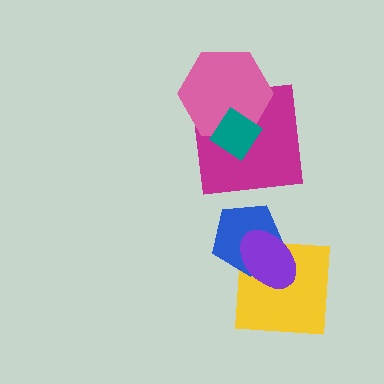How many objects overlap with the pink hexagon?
2 objects overlap with the pink hexagon.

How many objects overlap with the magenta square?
2 objects overlap with the magenta square.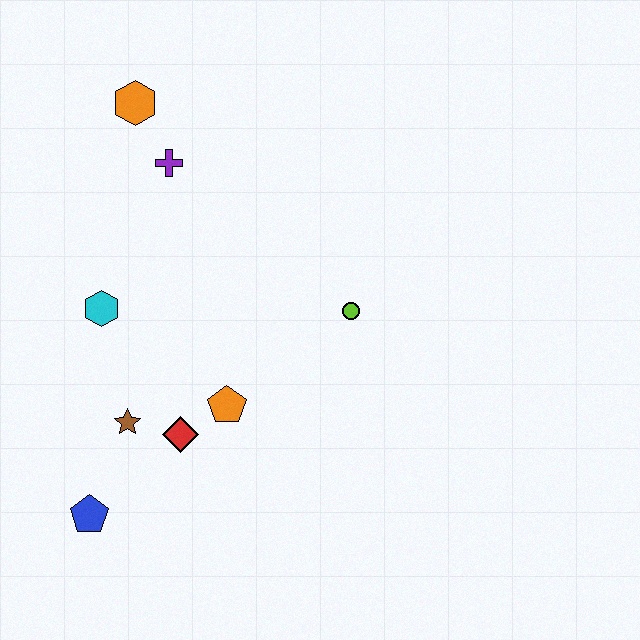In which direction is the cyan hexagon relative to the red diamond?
The cyan hexagon is above the red diamond.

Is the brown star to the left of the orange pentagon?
Yes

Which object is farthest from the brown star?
The orange hexagon is farthest from the brown star.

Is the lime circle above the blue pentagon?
Yes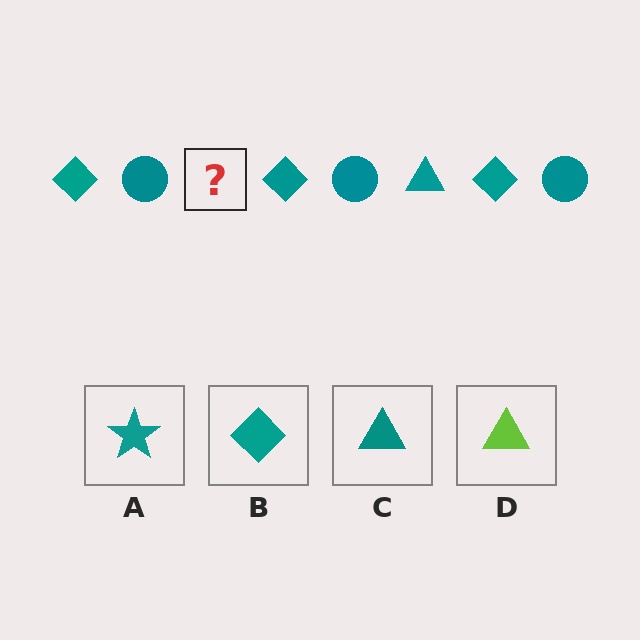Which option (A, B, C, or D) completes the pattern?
C.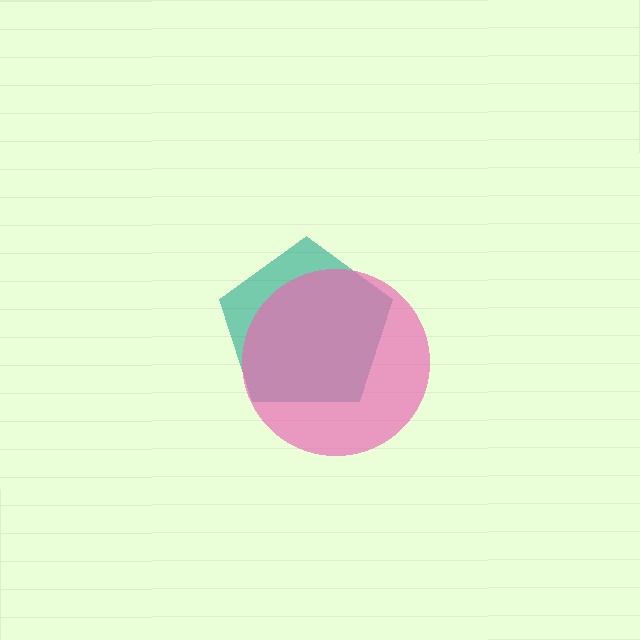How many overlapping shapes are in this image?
There are 2 overlapping shapes in the image.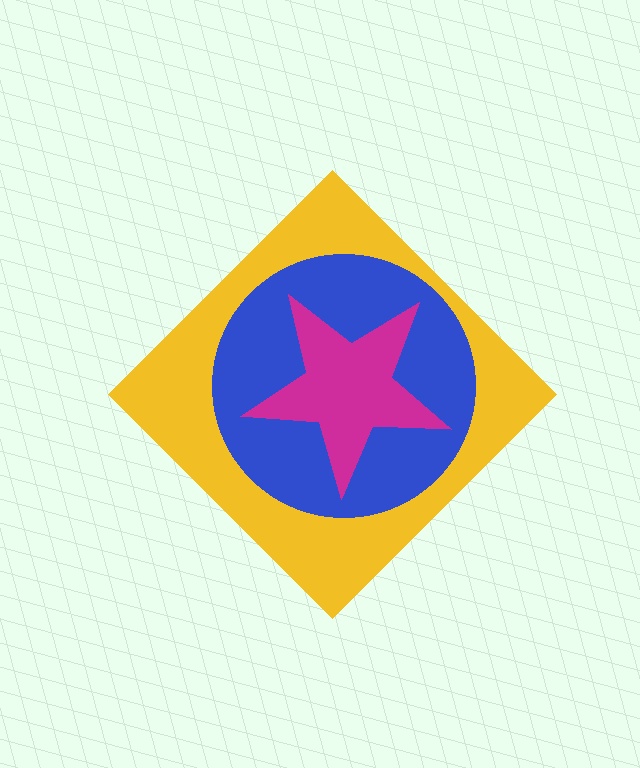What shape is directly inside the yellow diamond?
The blue circle.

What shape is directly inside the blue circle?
The magenta star.